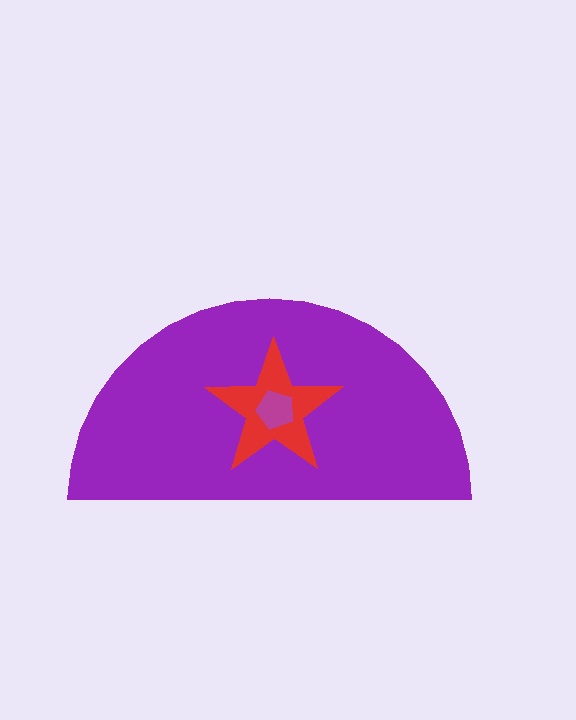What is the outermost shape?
The purple semicircle.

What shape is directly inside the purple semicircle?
The red star.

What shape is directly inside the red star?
The magenta pentagon.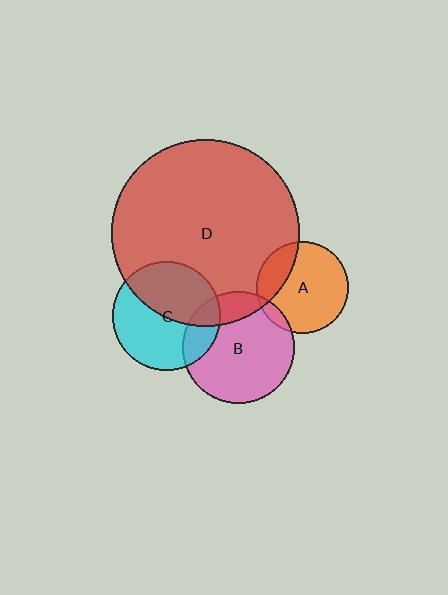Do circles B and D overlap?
Yes.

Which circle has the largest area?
Circle D (red).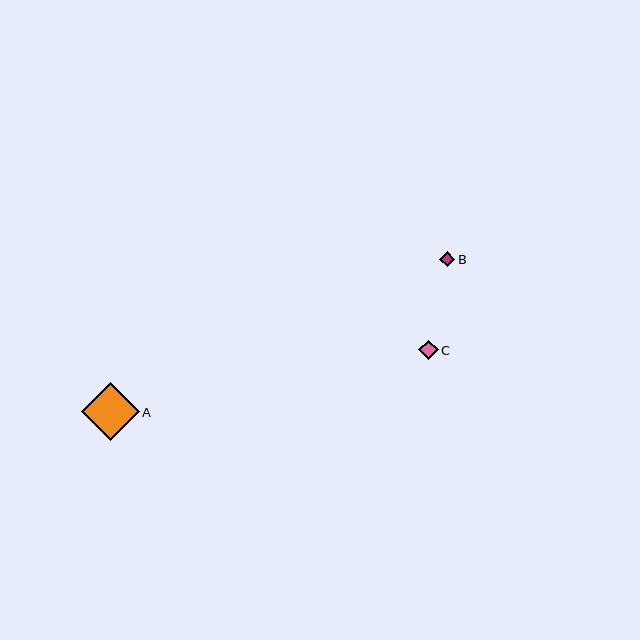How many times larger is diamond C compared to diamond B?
Diamond C is approximately 1.3 times the size of diamond B.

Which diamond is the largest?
Diamond A is the largest with a size of approximately 57 pixels.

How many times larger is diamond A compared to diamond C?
Diamond A is approximately 3.0 times the size of diamond C.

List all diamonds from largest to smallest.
From largest to smallest: A, C, B.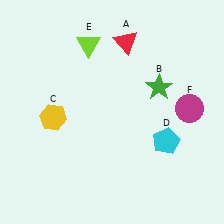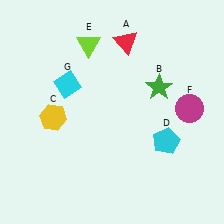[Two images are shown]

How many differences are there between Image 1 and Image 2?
There is 1 difference between the two images.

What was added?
A cyan diamond (G) was added in Image 2.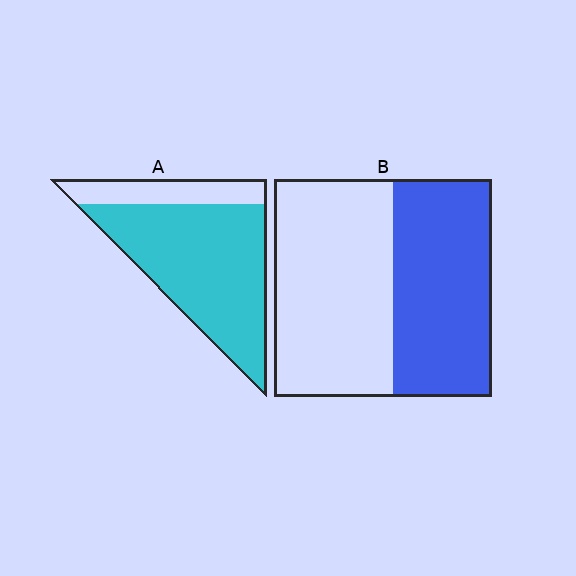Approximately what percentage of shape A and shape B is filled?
A is approximately 80% and B is approximately 45%.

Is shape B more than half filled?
No.